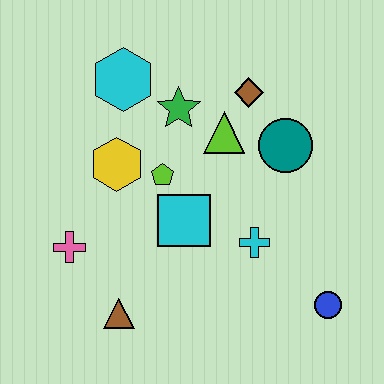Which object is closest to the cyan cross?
The cyan square is closest to the cyan cross.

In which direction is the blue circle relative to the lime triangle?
The blue circle is below the lime triangle.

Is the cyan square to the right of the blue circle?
No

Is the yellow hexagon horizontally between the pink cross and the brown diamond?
Yes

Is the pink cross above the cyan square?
No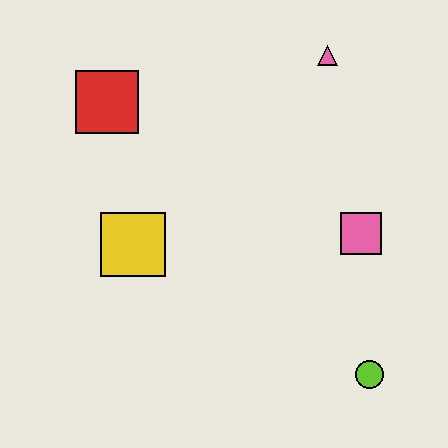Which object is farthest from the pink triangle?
The lime circle is farthest from the pink triangle.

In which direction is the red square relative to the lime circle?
The red square is above the lime circle.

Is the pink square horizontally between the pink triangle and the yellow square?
No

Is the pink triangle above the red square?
Yes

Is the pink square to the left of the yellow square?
No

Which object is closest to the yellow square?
The red square is closest to the yellow square.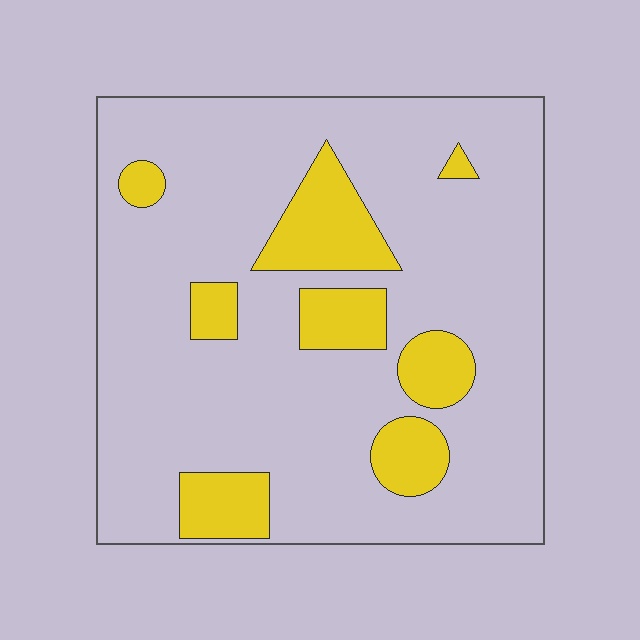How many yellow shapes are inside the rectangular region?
8.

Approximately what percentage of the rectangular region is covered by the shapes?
Approximately 20%.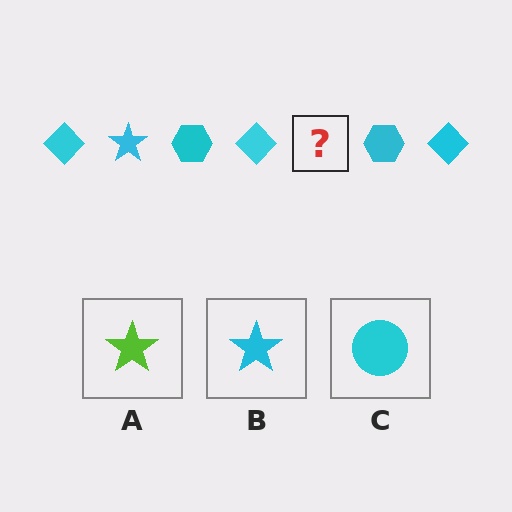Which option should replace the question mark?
Option B.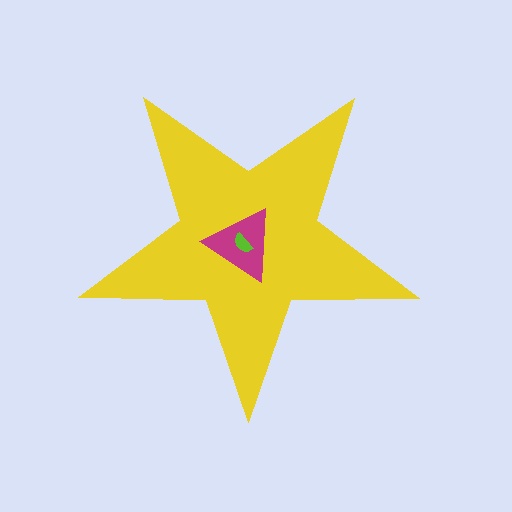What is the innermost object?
The lime semicircle.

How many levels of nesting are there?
3.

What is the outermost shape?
The yellow star.